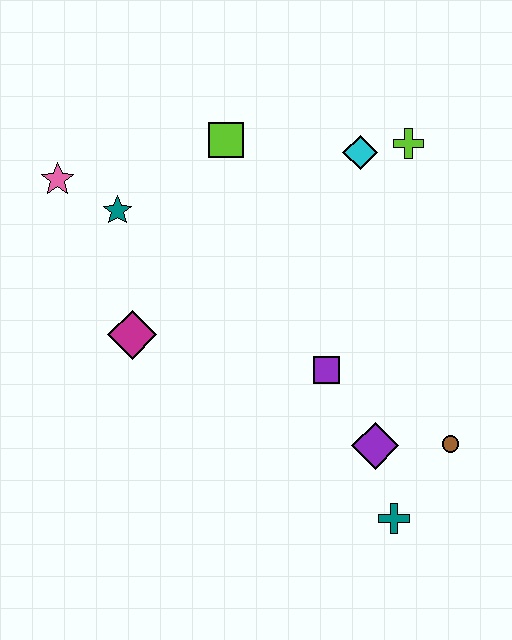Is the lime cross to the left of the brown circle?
Yes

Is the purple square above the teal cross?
Yes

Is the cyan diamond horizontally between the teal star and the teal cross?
Yes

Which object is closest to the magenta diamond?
The teal star is closest to the magenta diamond.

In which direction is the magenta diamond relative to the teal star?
The magenta diamond is below the teal star.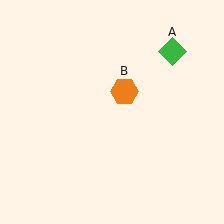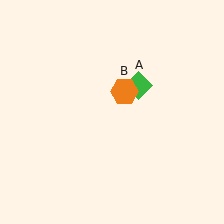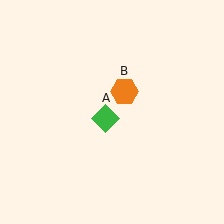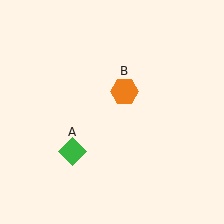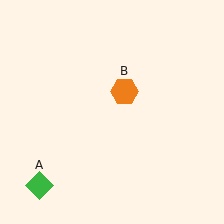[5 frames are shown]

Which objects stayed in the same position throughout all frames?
Orange hexagon (object B) remained stationary.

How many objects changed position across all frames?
1 object changed position: green diamond (object A).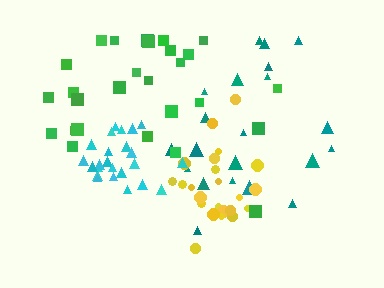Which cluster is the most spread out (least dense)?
Green.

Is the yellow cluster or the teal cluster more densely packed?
Yellow.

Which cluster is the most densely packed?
Cyan.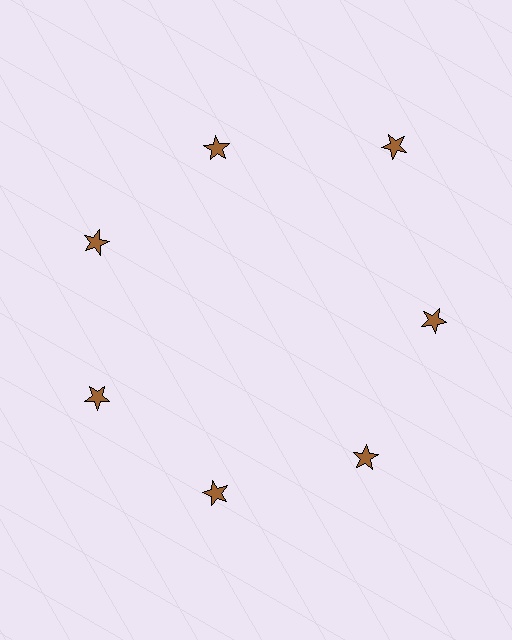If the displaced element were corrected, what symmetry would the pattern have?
It would have 7-fold rotational symmetry — the pattern would map onto itself every 51 degrees.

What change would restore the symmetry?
The symmetry would be restored by moving it inward, back onto the ring so that all 7 stars sit at equal angles and equal distance from the center.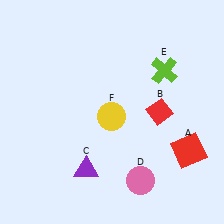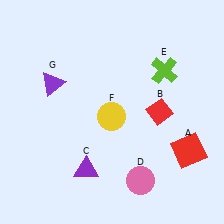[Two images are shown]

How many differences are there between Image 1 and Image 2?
There is 1 difference between the two images.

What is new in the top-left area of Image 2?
A purple triangle (G) was added in the top-left area of Image 2.